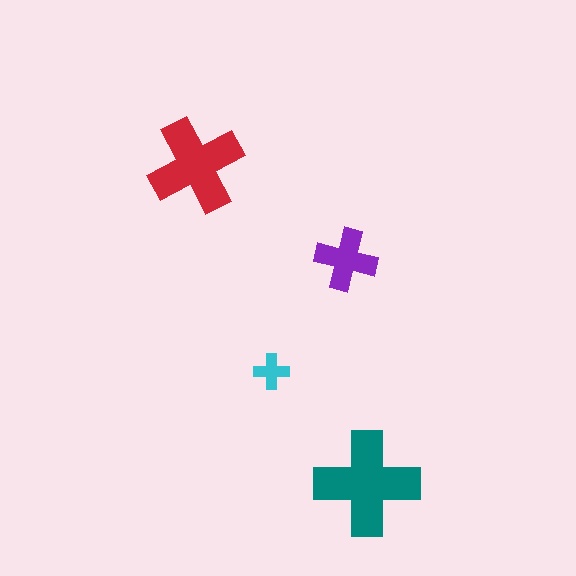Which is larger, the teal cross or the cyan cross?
The teal one.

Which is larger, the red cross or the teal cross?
The teal one.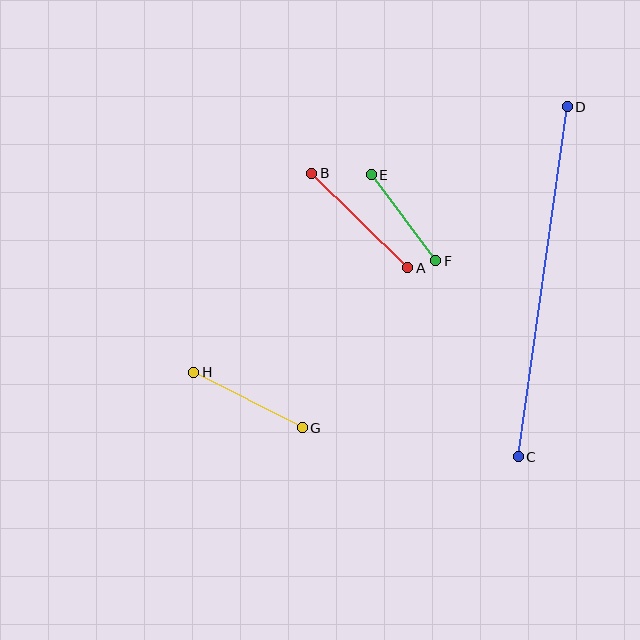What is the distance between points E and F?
The distance is approximately 107 pixels.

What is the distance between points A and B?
The distance is approximately 135 pixels.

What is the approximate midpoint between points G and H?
The midpoint is at approximately (248, 400) pixels.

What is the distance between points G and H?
The distance is approximately 122 pixels.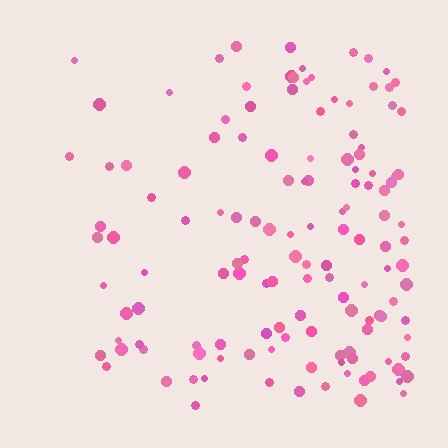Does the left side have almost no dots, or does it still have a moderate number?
Still a moderate number, just noticeably fewer than the right.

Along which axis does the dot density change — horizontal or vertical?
Horizontal.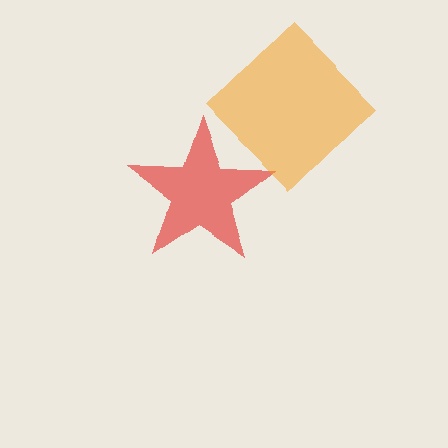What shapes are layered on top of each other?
The layered shapes are: a red star, an orange diamond.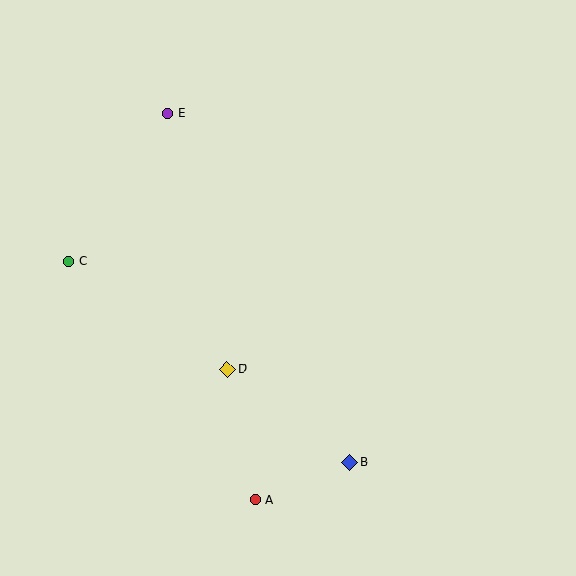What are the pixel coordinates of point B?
Point B is at (350, 462).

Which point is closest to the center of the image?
Point D at (227, 369) is closest to the center.